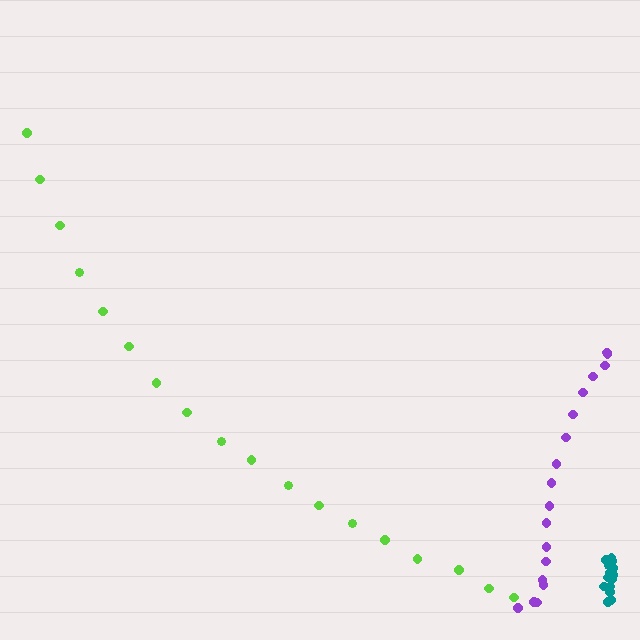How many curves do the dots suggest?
There are 3 distinct paths.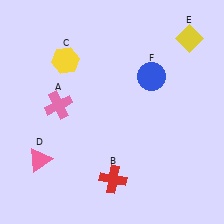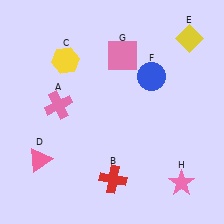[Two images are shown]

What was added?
A pink square (G), a pink star (H) were added in Image 2.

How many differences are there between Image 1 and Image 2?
There are 2 differences between the two images.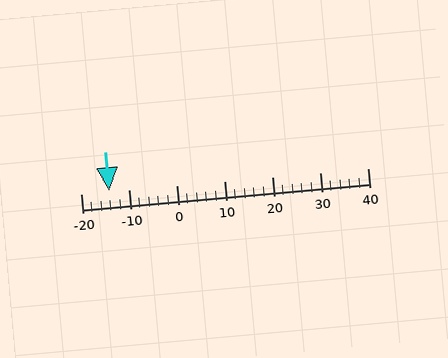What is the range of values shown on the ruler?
The ruler shows values from -20 to 40.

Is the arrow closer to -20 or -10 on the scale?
The arrow is closer to -10.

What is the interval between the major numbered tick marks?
The major tick marks are spaced 10 units apart.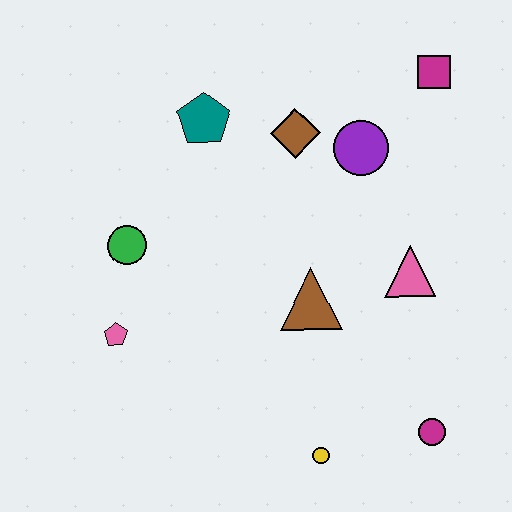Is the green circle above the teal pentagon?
No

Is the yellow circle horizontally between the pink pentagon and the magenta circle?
Yes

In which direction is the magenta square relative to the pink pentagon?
The magenta square is to the right of the pink pentagon.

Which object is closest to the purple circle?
The brown diamond is closest to the purple circle.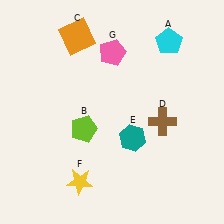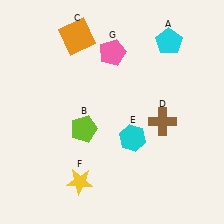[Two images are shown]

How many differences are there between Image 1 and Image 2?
There is 1 difference between the two images.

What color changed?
The hexagon (E) changed from teal in Image 1 to cyan in Image 2.